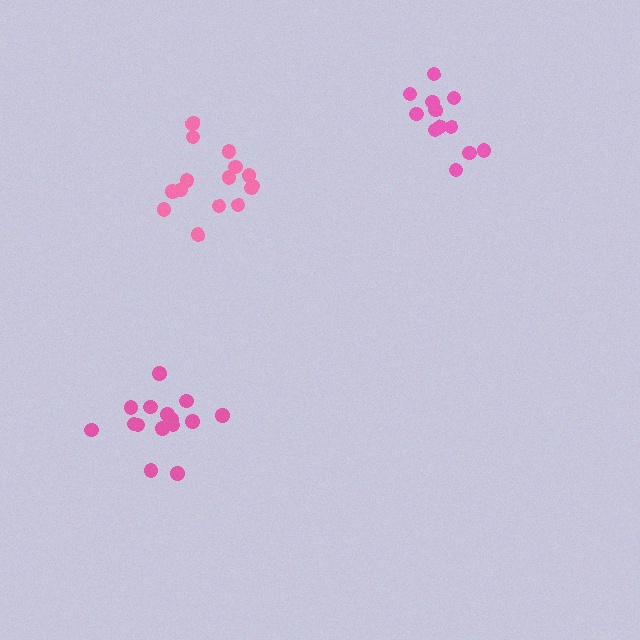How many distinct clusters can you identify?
There are 3 distinct clusters.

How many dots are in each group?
Group 1: 12 dots, Group 2: 15 dots, Group 3: 15 dots (42 total).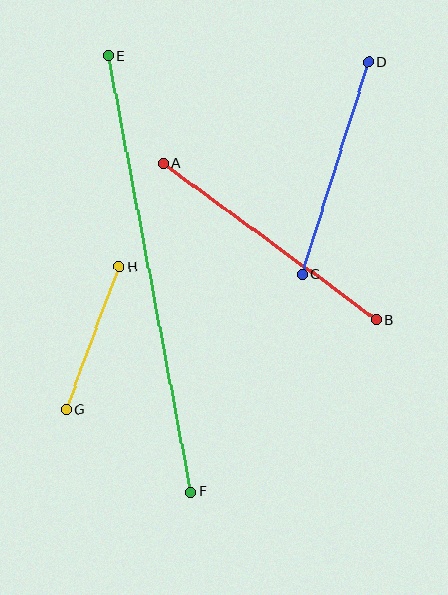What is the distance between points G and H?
The distance is approximately 152 pixels.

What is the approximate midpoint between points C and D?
The midpoint is at approximately (335, 168) pixels.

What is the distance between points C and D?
The distance is approximately 222 pixels.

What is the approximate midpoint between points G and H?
The midpoint is at approximately (93, 338) pixels.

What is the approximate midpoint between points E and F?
The midpoint is at approximately (150, 274) pixels.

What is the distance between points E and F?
The distance is approximately 444 pixels.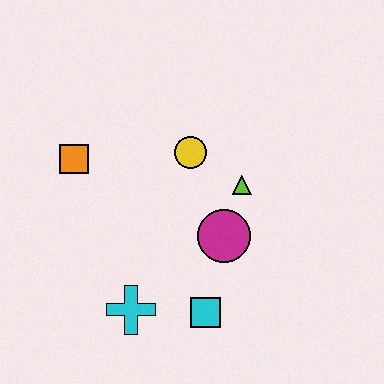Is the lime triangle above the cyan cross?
Yes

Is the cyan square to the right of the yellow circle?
Yes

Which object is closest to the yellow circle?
The lime triangle is closest to the yellow circle.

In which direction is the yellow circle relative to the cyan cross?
The yellow circle is above the cyan cross.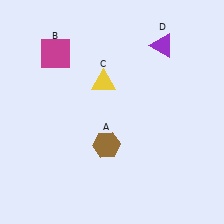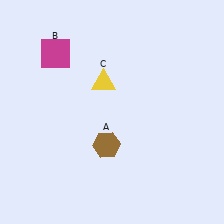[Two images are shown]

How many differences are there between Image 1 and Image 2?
There is 1 difference between the two images.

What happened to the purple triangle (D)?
The purple triangle (D) was removed in Image 2. It was in the top-right area of Image 1.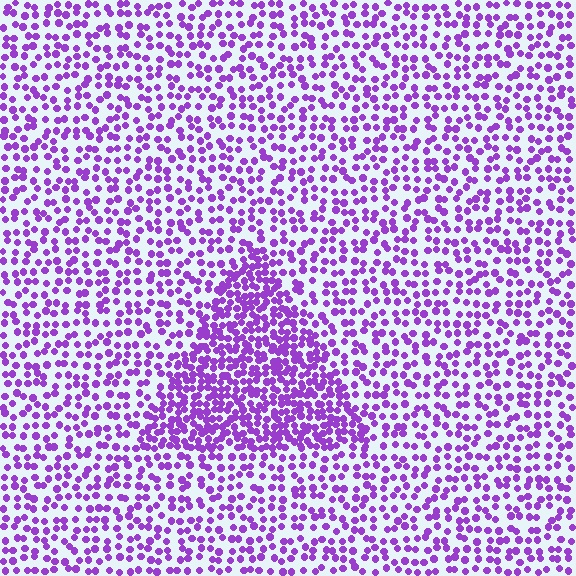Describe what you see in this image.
The image contains small purple elements arranged at two different densities. A triangle-shaped region is visible where the elements are more densely packed than the surrounding area.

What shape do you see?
I see a triangle.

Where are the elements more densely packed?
The elements are more densely packed inside the triangle boundary.